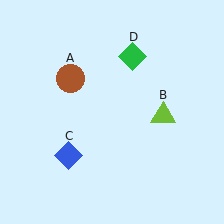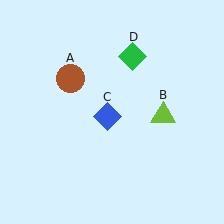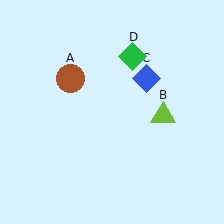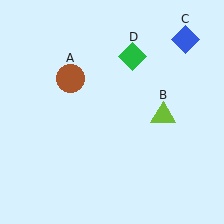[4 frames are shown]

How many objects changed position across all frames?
1 object changed position: blue diamond (object C).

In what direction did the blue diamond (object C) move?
The blue diamond (object C) moved up and to the right.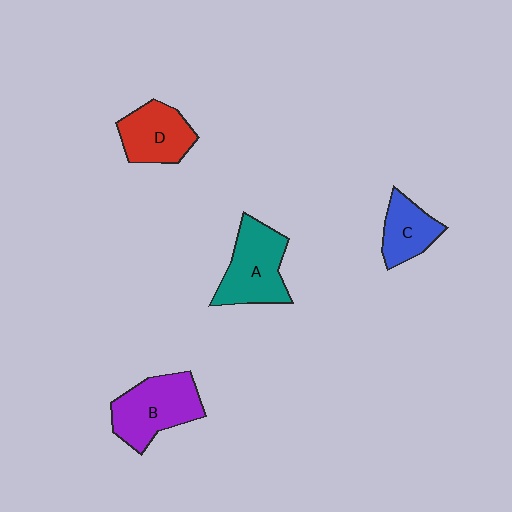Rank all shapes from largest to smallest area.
From largest to smallest: B (purple), A (teal), D (red), C (blue).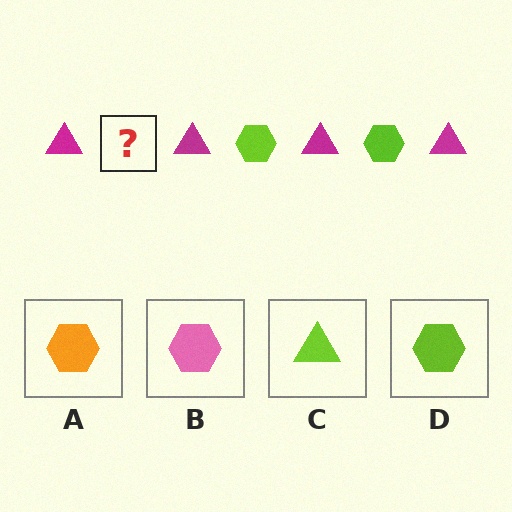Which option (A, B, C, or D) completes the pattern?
D.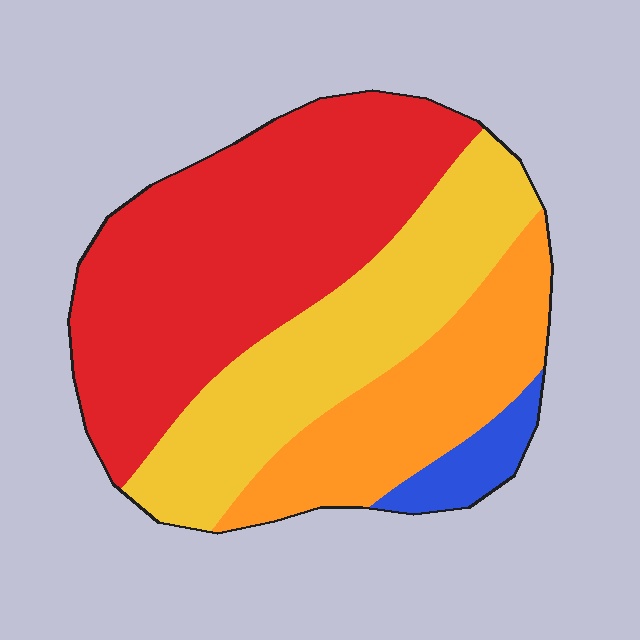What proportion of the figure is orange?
Orange covers 21% of the figure.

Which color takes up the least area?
Blue, at roughly 5%.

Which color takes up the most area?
Red, at roughly 45%.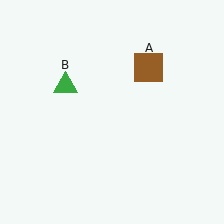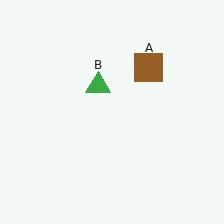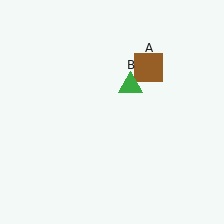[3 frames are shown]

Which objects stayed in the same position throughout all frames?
Brown square (object A) remained stationary.